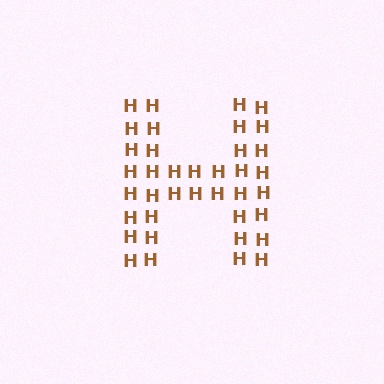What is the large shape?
The large shape is the letter H.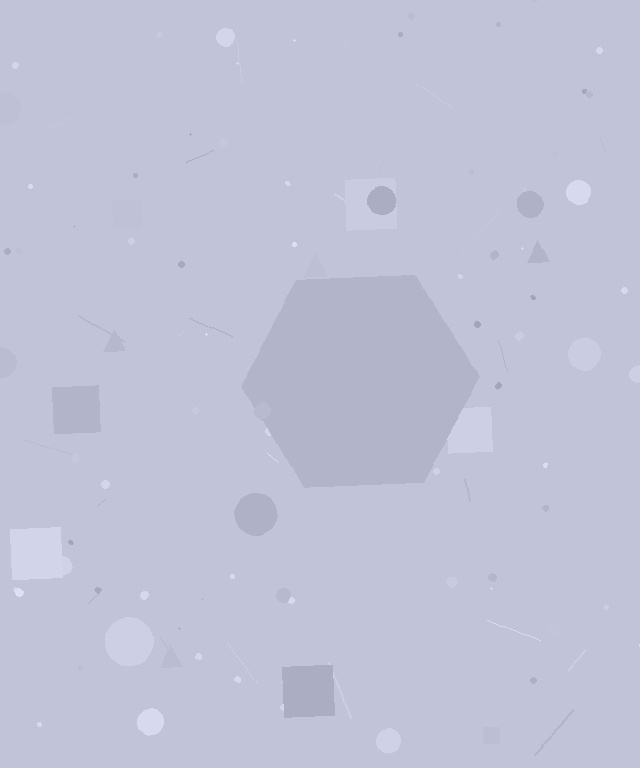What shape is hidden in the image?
A hexagon is hidden in the image.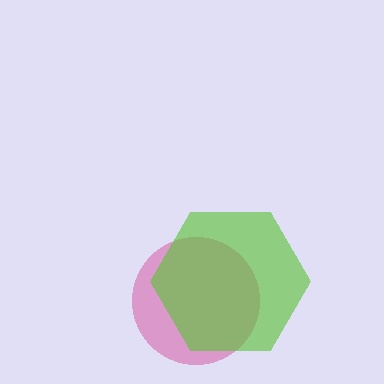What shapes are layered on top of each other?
The layered shapes are: a magenta circle, a lime hexagon.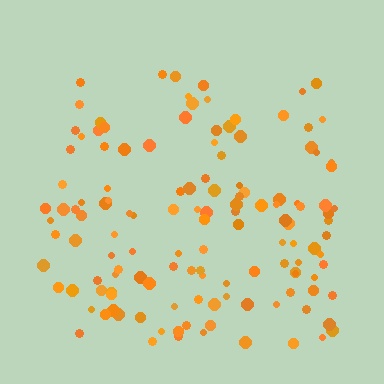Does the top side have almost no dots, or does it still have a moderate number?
Still a moderate number, just noticeably fewer than the bottom.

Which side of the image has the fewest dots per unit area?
The top.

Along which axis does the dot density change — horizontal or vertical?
Vertical.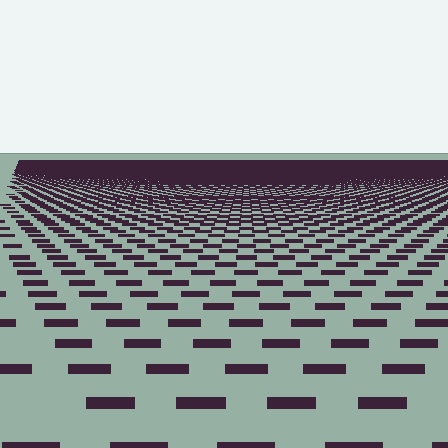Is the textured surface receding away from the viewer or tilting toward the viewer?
The surface is receding away from the viewer. Texture elements get smaller and denser toward the top.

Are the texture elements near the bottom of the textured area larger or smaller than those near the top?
Larger. Near the bottom, elements are closer to the viewer and appear at a bigger on-screen size.